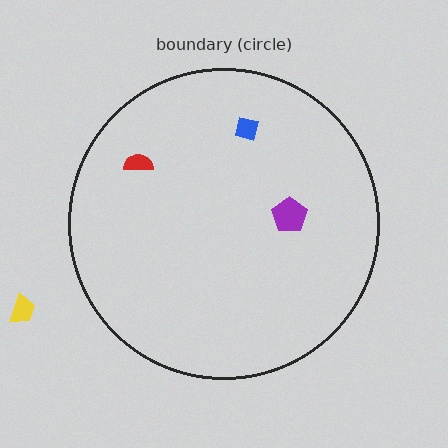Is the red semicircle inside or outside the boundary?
Inside.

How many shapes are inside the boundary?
3 inside, 1 outside.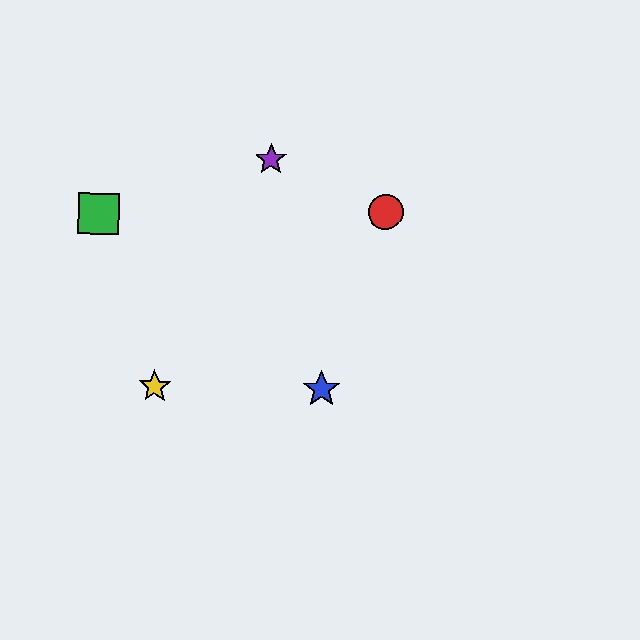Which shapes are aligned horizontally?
The blue star, the yellow star are aligned horizontally.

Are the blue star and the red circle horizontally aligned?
No, the blue star is at y≈389 and the red circle is at y≈212.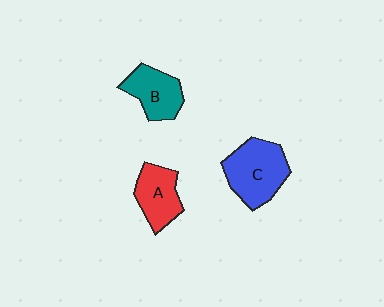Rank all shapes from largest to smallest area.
From largest to smallest: C (blue), A (red), B (teal).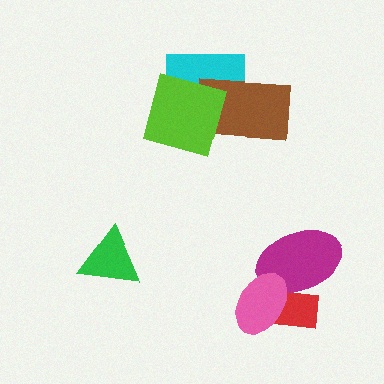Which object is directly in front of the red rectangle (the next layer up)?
The magenta ellipse is directly in front of the red rectangle.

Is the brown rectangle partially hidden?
Yes, it is partially covered by another shape.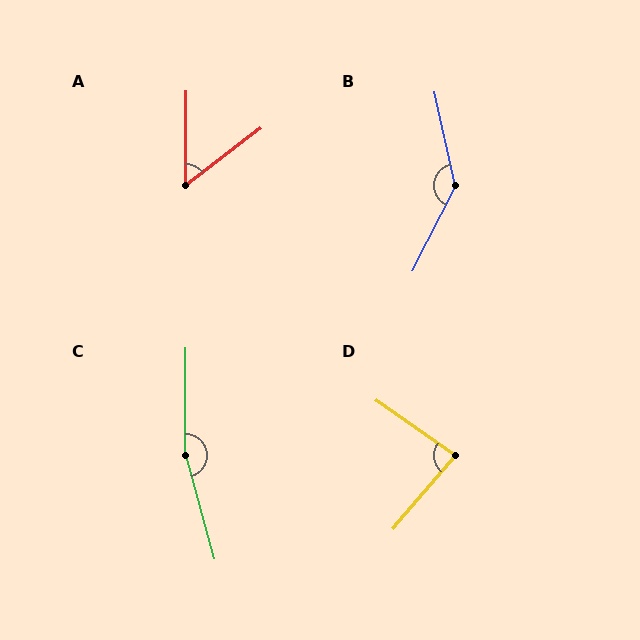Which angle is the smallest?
A, at approximately 52 degrees.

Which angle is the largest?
C, at approximately 164 degrees.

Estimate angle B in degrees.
Approximately 141 degrees.